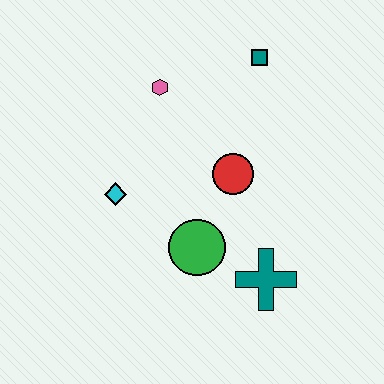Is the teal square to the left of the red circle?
No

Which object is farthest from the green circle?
The teal square is farthest from the green circle.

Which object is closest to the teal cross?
The green circle is closest to the teal cross.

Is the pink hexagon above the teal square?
No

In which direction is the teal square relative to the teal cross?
The teal square is above the teal cross.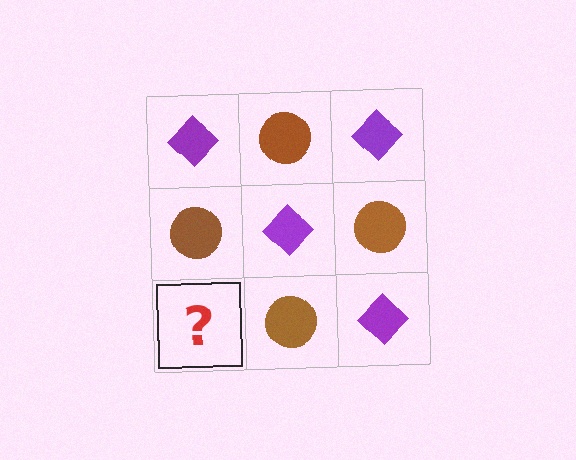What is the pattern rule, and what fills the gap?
The rule is that it alternates purple diamond and brown circle in a checkerboard pattern. The gap should be filled with a purple diamond.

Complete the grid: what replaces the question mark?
The question mark should be replaced with a purple diamond.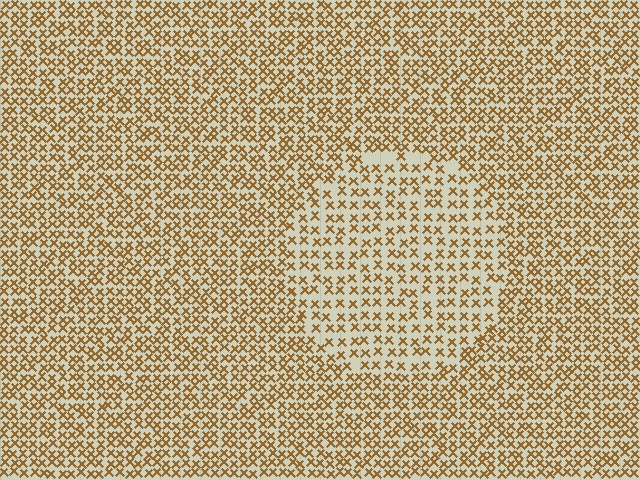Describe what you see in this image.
The image contains small brown elements arranged at two different densities. A circle-shaped region is visible where the elements are less densely packed than the surrounding area.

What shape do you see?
I see a circle.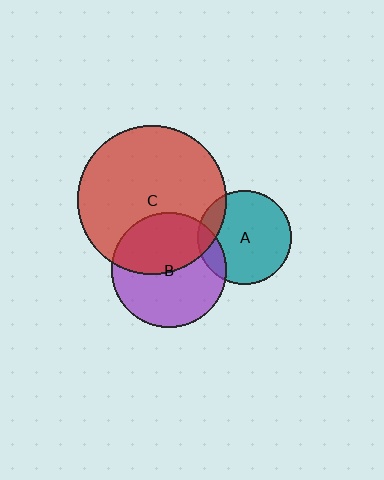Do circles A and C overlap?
Yes.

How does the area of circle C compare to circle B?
Approximately 1.7 times.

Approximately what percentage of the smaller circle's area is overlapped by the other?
Approximately 15%.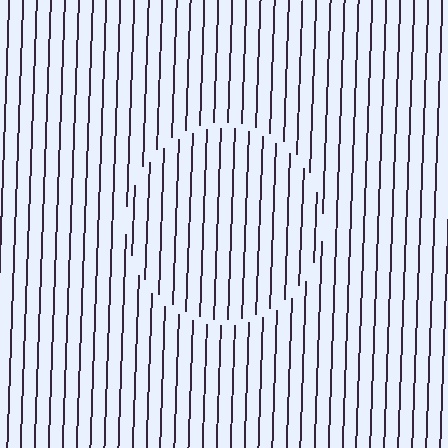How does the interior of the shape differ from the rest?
The interior of the shape contains the same grating, shifted by half a period — the contour is defined by the phase discontinuity where line-ends from the inner and outer gratings abut.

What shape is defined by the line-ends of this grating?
An illusory circle. The interior of the shape contains the same grating, shifted by half a period — the contour is defined by the phase discontinuity where line-ends from the inner and outer gratings abut.